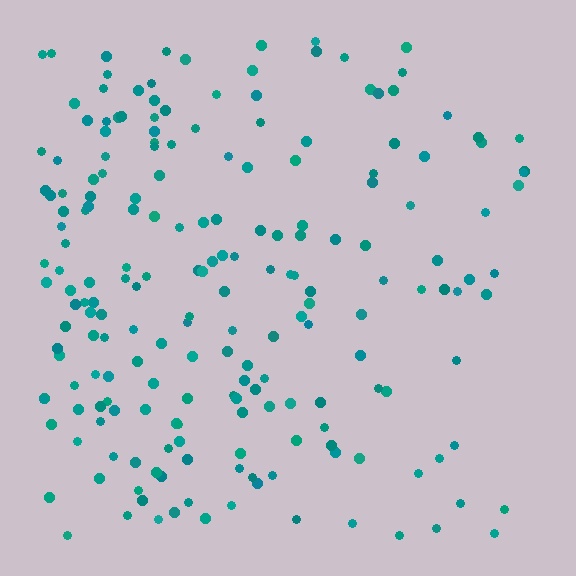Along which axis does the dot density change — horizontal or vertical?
Horizontal.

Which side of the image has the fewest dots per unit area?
The right.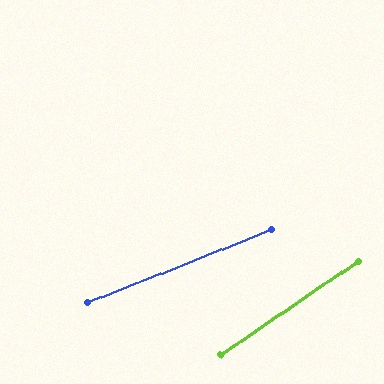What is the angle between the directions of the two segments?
Approximately 13 degrees.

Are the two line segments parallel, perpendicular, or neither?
Neither parallel nor perpendicular — they differ by about 13°.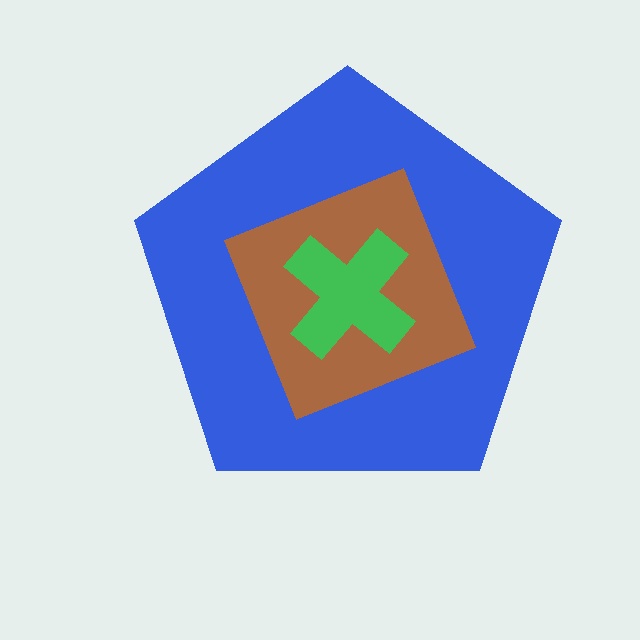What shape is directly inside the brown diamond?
The green cross.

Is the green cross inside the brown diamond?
Yes.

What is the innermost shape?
The green cross.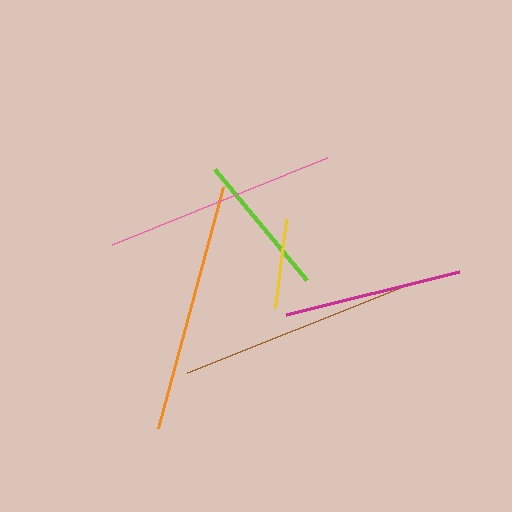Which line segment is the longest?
The orange line is the longest at approximately 250 pixels.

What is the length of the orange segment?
The orange segment is approximately 250 pixels long.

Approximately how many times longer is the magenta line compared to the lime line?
The magenta line is approximately 1.2 times the length of the lime line.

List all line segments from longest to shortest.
From longest to shortest: orange, brown, pink, magenta, lime, yellow.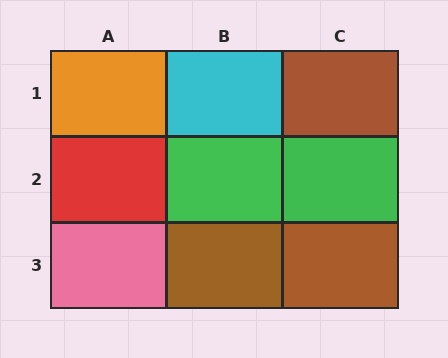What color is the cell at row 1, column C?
Brown.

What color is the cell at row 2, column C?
Green.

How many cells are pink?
1 cell is pink.